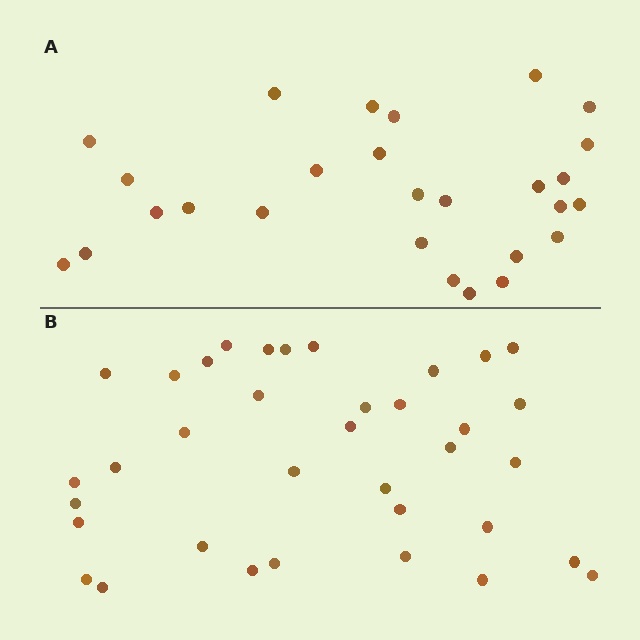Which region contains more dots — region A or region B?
Region B (the bottom region) has more dots.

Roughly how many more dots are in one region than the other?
Region B has roughly 8 or so more dots than region A.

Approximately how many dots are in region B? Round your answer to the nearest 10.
About 40 dots. (The exact count is 36, which rounds to 40.)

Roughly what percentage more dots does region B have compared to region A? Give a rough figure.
About 35% more.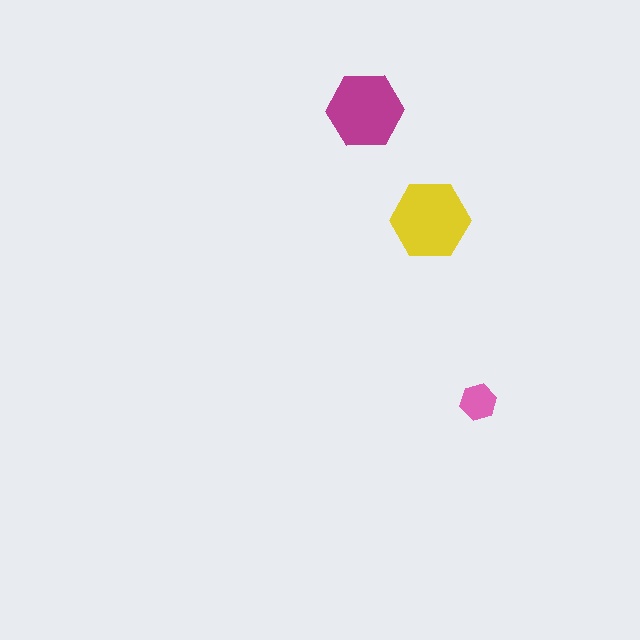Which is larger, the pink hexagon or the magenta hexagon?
The magenta one.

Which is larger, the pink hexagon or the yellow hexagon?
The yellow one.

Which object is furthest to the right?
The pink hexagon is rightmost.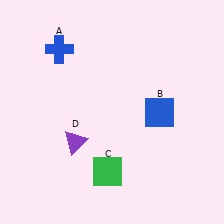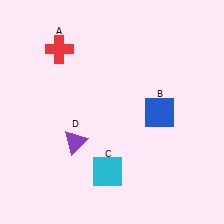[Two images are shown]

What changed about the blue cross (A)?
In Image 1, A is blue. In Image 2, it changed to red.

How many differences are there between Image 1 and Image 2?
There are 2 differences between the two images.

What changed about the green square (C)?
In Image 1, C is green. In Image 2, it changed to cyan.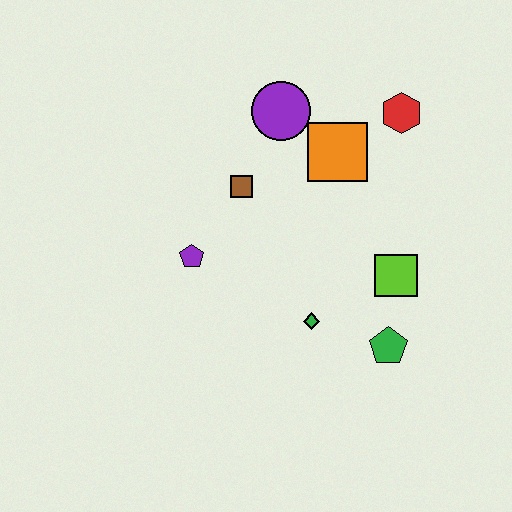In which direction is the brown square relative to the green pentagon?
The brown square is above the green pentagon.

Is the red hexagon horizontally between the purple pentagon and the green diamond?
No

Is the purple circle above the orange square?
Yes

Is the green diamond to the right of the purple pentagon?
Yes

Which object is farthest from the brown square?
The green pentagon is farthest from the brown square.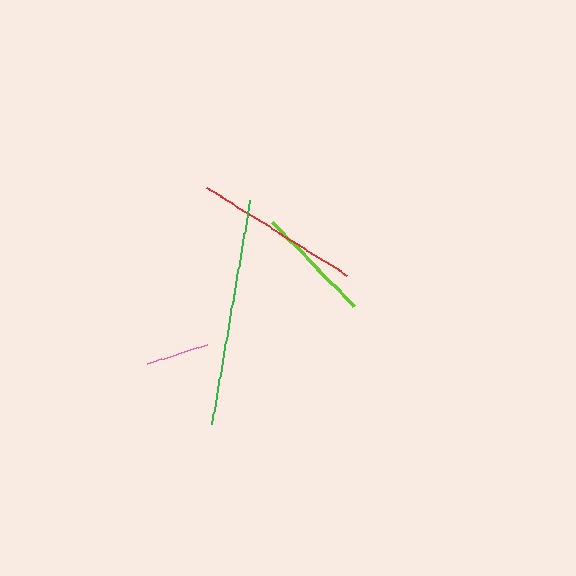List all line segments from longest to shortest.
From longest to shortest: green, red, lime, pink.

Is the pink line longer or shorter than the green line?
The green line is longer than the pink line.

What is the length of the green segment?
The green segment is approximately 227 pixels long.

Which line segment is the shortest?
The pink line is the shortest at approximately 64 pixels.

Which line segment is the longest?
The green line is the longest at approximately 227 pixels.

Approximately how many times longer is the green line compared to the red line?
The green line is approximately 1.4 times the length of the red line.